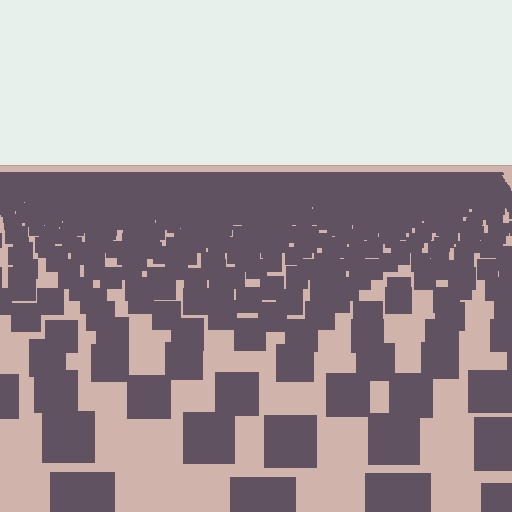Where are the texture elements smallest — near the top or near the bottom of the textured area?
Near the top.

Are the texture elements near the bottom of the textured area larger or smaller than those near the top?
Larger. Near the bottom, elements are closer to the viewer and appear at a bigger on-screen size.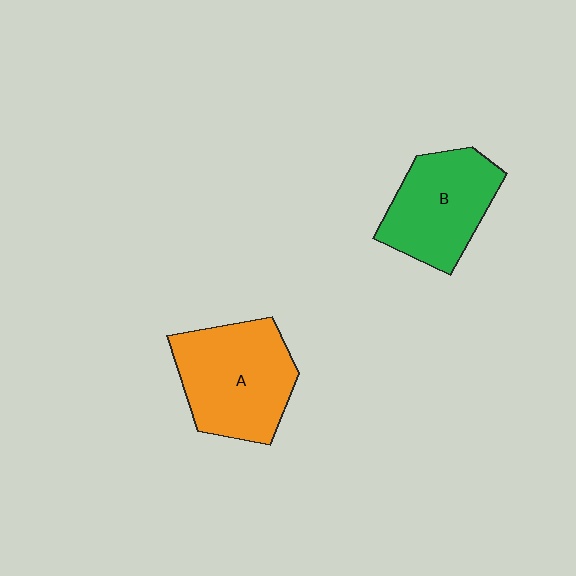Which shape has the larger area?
Shape A (orange).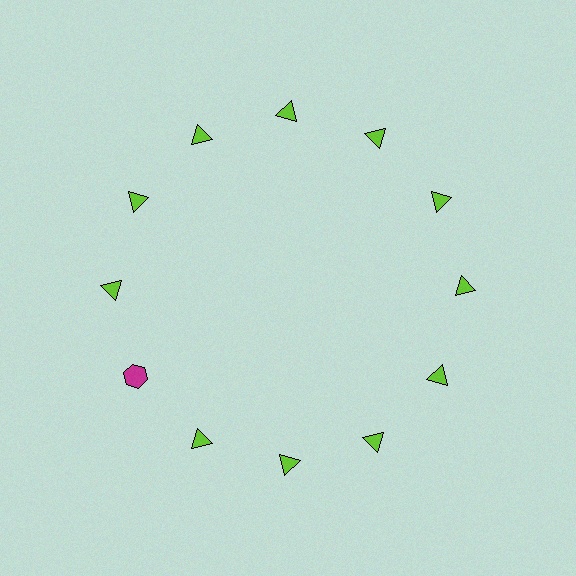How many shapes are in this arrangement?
There are 12 shapes arranged in a ring pattern.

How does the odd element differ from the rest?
It differs in both color (magenta instead of lime) and shape (hexagon instead of triangle).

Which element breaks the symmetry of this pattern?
The magenta hexagon at roughly the 8 o'clock position breaks the symmetry. All other shapes are lime triangles.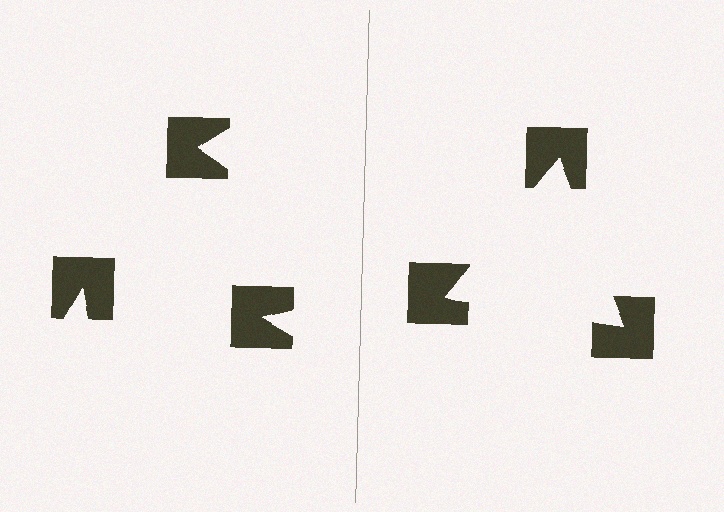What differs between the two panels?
The notched squares are positioned identically on both sides; only the wedge orientations differ. On the right they align to a triangle; on the left they are misaligned.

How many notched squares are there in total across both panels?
6 — 3 on each side.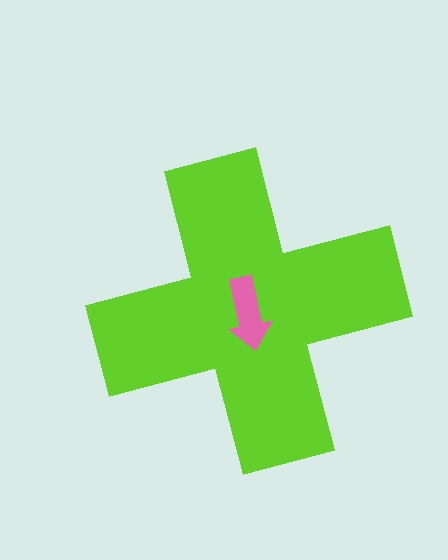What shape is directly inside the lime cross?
The pink arrow.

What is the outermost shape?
The lime cross.